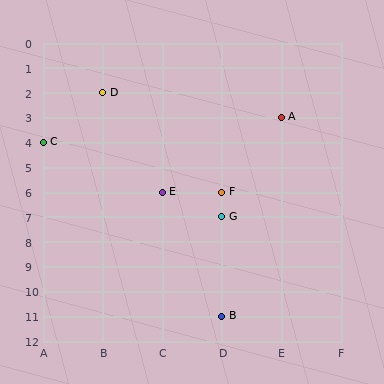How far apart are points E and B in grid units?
Points E and B are 1 column and 5 rows apart (about 5.1 grid units diagonally).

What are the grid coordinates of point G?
Point G is at grid coordinates (D, 7).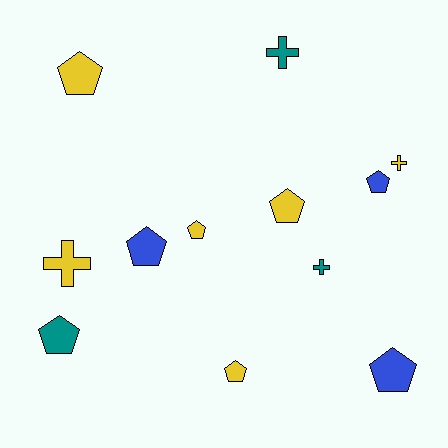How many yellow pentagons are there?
There are 4 yellow pentagons.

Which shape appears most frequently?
Pentagon, with 8 objects.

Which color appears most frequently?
Yellow, with 6 objects.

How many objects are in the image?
There are 12 objects.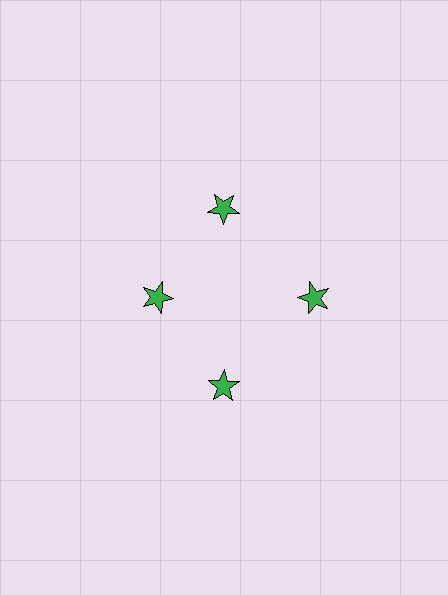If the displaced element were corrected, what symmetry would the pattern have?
It would have 4-fold rotational symmetry — the pattern would map onto itself every 90 degrees.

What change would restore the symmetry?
The symmetry would be restored by moving it outward, back onto the ring so that all 4 stars sit at equal angles and equal distance from the center.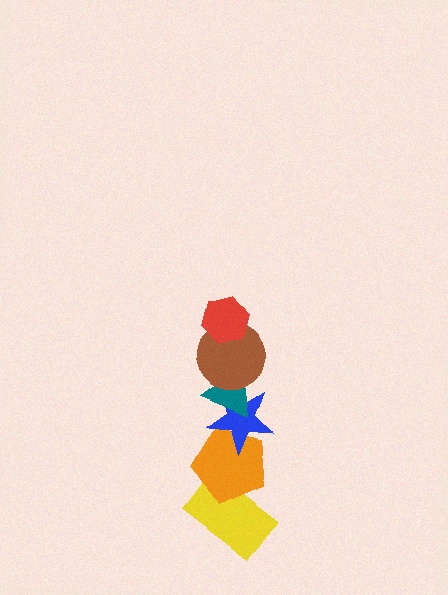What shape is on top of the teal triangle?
The brown circle is on top of the teal triangle.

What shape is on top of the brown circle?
The red hexagon is on top of the brown circle.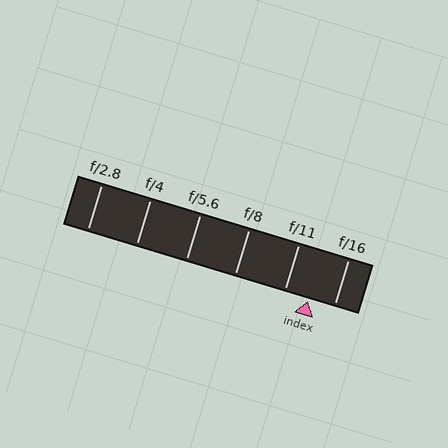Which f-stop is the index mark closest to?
The index mark is closest to f/11.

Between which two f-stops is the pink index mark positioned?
The index mark is between f/11 and f/16.